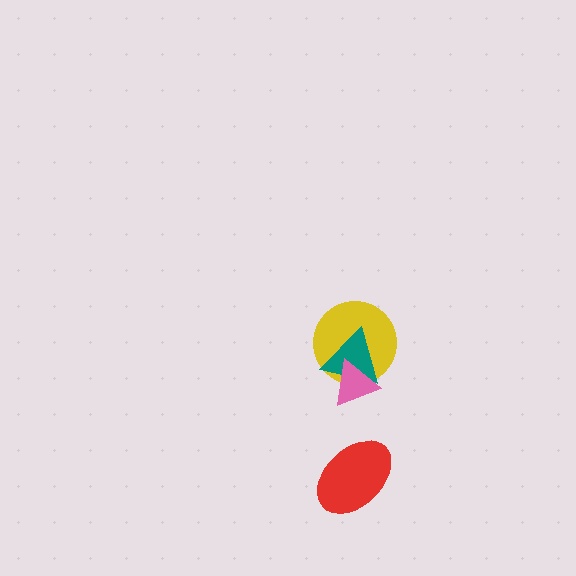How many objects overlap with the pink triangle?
2 objects overlap with the pink triangle.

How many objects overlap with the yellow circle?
2 objects overlap with the yellow circle.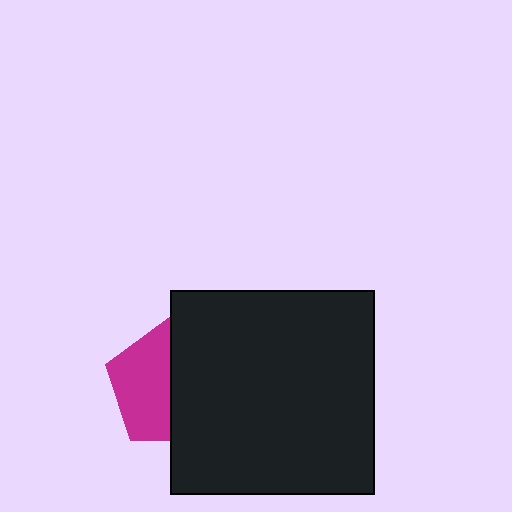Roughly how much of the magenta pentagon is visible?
About half of it is visible (roughly 48%).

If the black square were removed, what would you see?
You would see the complete magenta pentagon.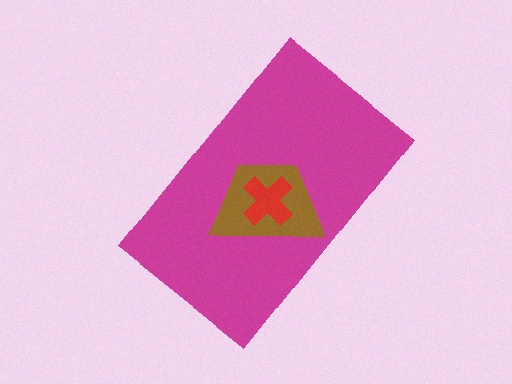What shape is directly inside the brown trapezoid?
The red cross.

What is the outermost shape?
The magenta rectangle.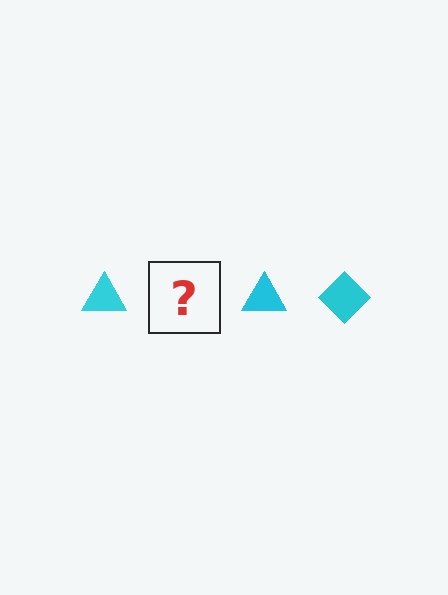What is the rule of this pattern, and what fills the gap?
The rule is that the pattern cycles through triangle, diamond shapes in cyan. The gap should be filled with a cyan diamond.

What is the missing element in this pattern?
The missing element is a cyan diamond.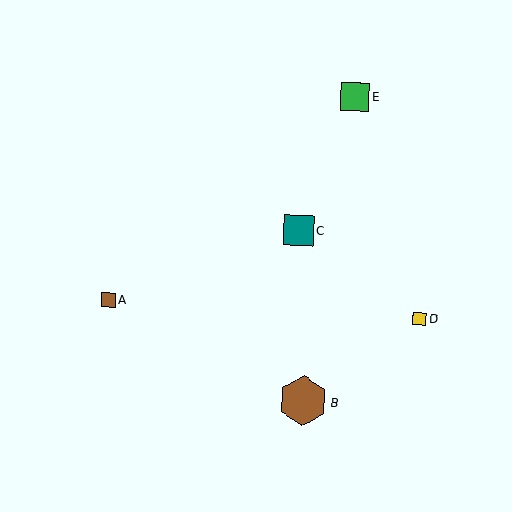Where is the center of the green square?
The center of the green square is at (355, 96).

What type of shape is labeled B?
Shape B is a brown hexagon.